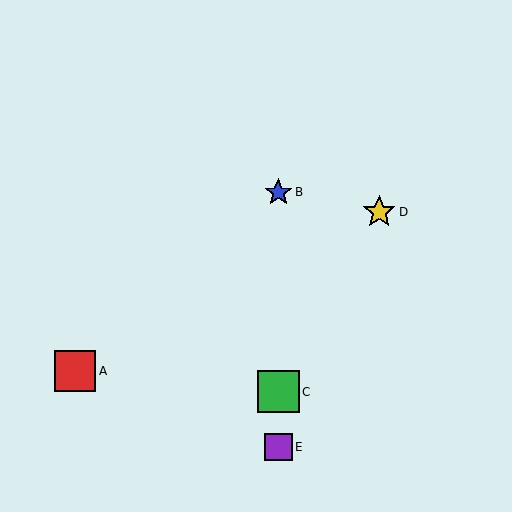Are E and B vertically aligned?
Yes, both are at x≈278.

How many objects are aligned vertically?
3 objects (B, C, E) are aligned vertically.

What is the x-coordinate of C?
Object C is at x≈278.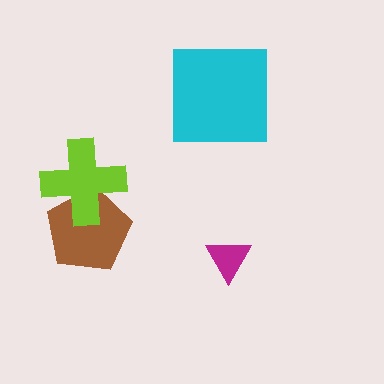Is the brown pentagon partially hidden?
Yes, it is partially covered by another shape.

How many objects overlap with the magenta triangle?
0 objects overlap with the magenta triangle.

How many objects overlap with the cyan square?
0 objects overlap with the cyan square.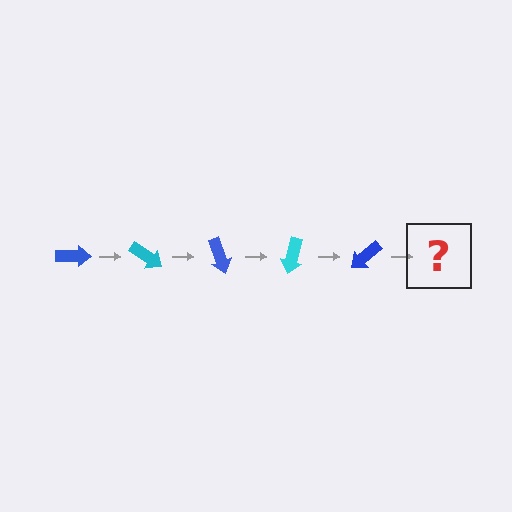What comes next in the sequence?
The next element should be a cyan arrow, rotated 175 degrees from the start.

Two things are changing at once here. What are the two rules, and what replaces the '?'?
The two rules are that it rotates 35 degrees each step and the color cycles through blue and cyan. The '?' should be a cyan arrow, rotated 175 degrees from the start.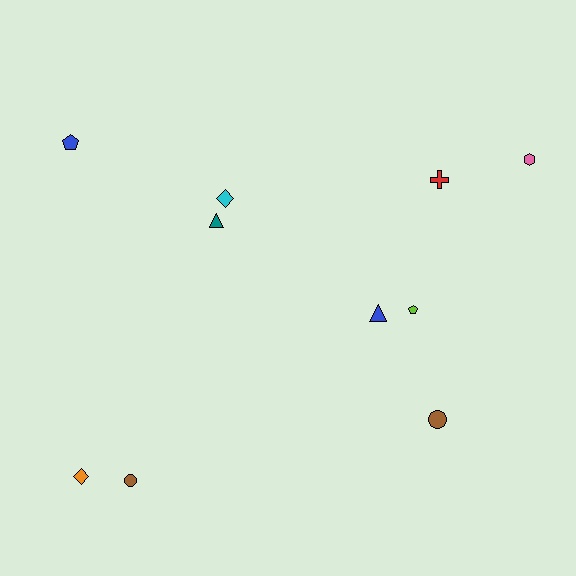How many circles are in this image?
There are 2 circles.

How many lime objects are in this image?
There is 1 lime object.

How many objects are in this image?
There are 10 objects.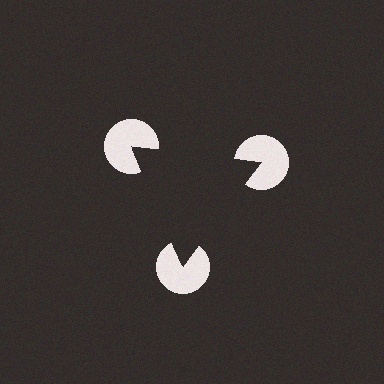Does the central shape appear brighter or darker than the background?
It typically appears slightly darker than the background, even though no actual brightness change is drawn.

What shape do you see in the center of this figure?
An illusory triangle — its edges are inferred from the aligned wedge cuts in the pac-man discs, not physically drawn.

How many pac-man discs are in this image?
There are 3 — one at each vertex of the illusory triangle.